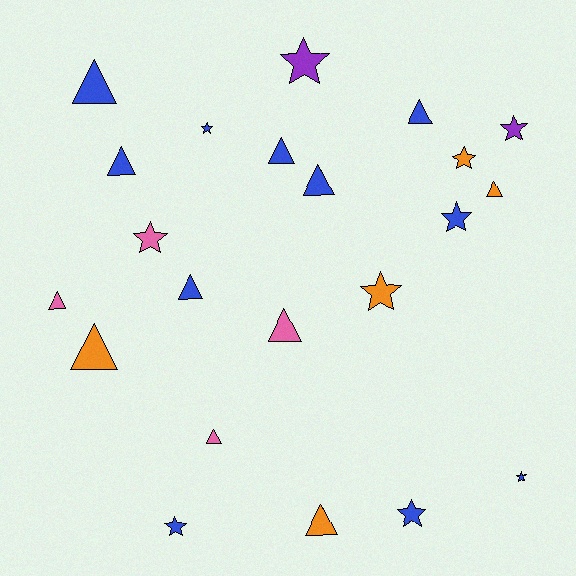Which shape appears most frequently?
Triangle, with 12 objects.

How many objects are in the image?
There are 22 objects.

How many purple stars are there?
There are 2 purple stars.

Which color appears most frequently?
Blue, with 11 objects.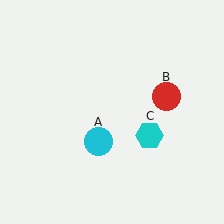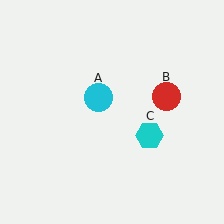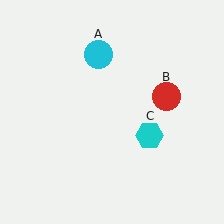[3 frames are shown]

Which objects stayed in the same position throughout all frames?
Red circle (object B) and cyan hexagon (object C) remained stationary.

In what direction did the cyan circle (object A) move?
The cyan circle (object A) moved up.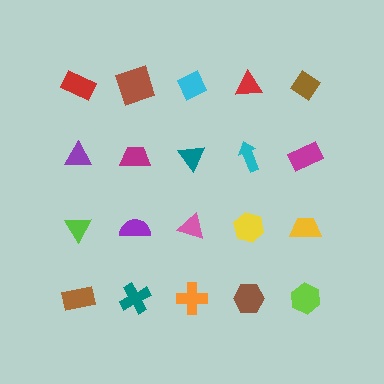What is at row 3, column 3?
A pink triangle.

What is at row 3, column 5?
A yellow trapezoid.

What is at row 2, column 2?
A magenta trapezoid.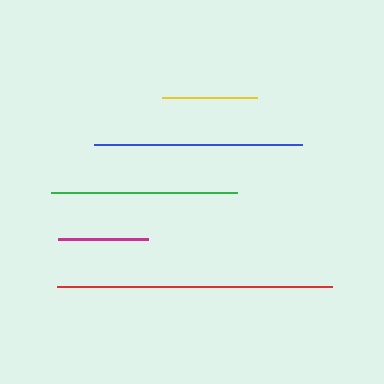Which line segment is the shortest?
The magenta line is the shortest at approximately 90 pixels.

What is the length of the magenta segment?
The magenta segment is approximately 90 pixels long.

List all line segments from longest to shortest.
From longest to shortest: red, blue, green, yellow, magenta.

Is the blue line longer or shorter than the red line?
The red line is longer than the blue line.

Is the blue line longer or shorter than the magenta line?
The blue line is longer than the magenta line.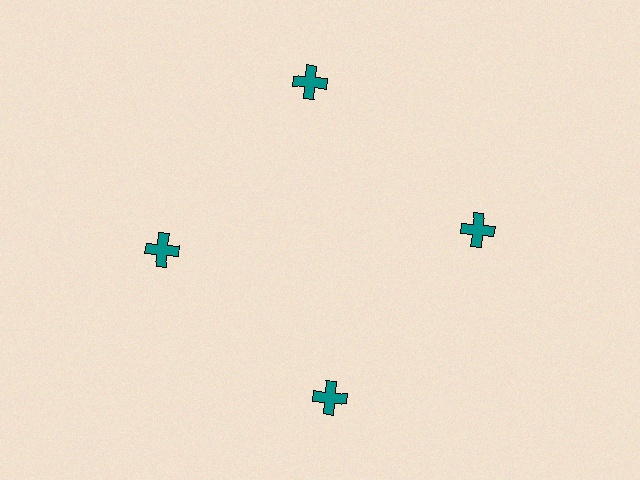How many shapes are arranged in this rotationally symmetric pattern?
There are 4 shapes, arranged in 4 groups of 1.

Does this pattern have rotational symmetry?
Yes, this pattern has 4-fold rotational symmetry. It looks the same after rotating 90 degrees around the center.